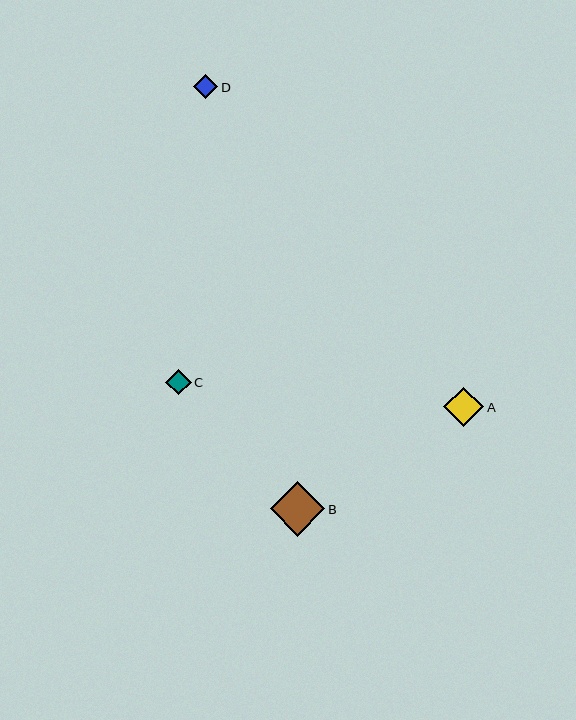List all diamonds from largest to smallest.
From largest to smallest: B, A, C, D.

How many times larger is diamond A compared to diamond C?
Diamond A is approximately 1.6 times the size of diamond C.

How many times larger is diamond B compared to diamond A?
Diamond B is approximately 1.4 times the size of diamond A.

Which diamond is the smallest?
Diamond D is the smallest with a size of approximately 24 pixels.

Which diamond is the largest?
Diamond B is the largest with a size of approximately 54 pixels.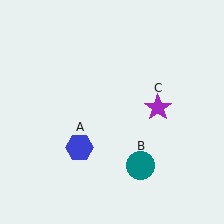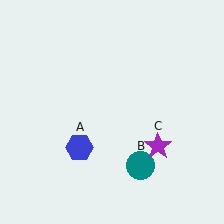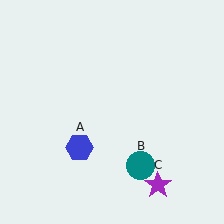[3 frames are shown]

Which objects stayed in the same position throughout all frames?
Blue hexagon (object A) and teal circle (object B) remained stationary.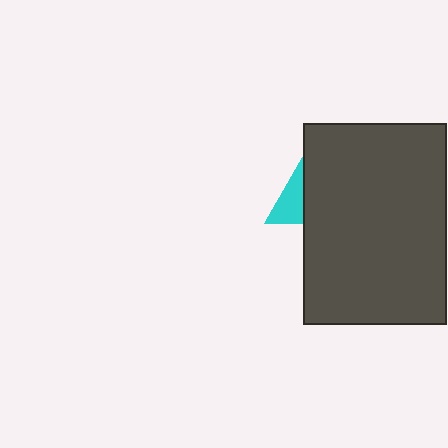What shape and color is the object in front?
The object in front is a dark gray rectangle.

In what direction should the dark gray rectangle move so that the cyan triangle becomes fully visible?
The dark gray rectangle should move right. That is the shortest direction to clear the overlap and leave the cyan triangle fully visible.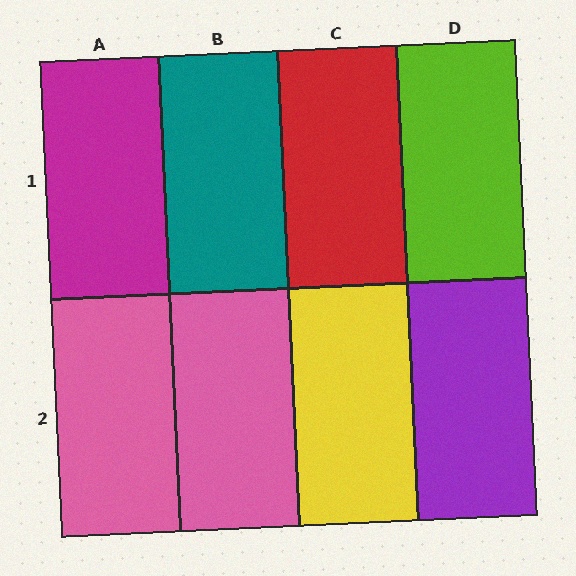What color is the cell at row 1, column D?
Lime.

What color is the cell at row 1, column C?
Red.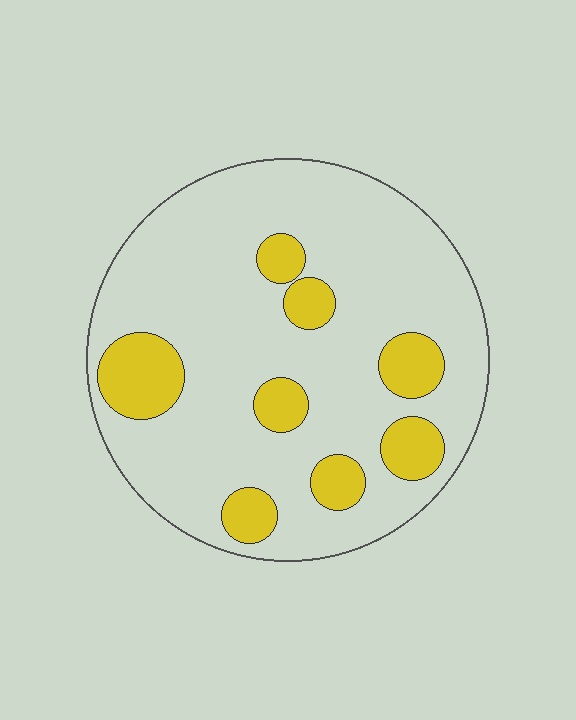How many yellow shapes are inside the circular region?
8.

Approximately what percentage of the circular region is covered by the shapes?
Approximately 20%.